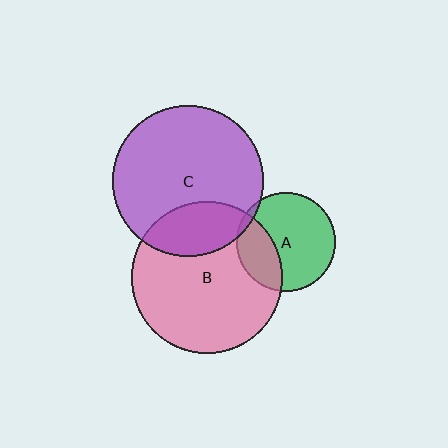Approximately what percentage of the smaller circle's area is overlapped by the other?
Approximately 25%.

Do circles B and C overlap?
Yes.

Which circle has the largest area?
Circle B (pink).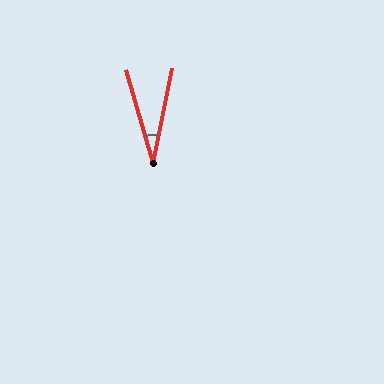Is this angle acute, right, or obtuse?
It is acute.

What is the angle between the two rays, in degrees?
Approximately 28 degrees.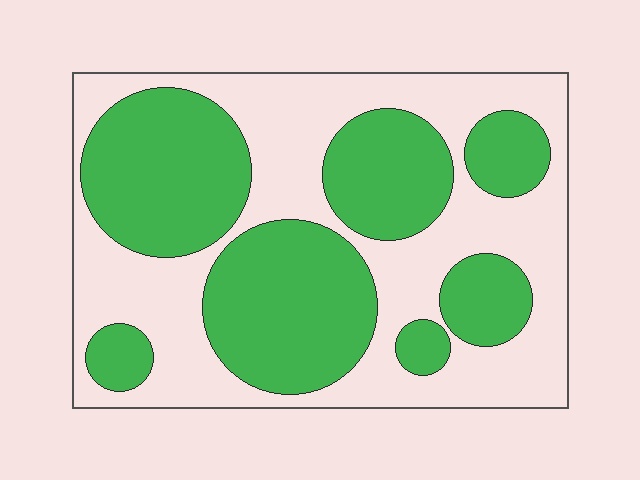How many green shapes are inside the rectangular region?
7.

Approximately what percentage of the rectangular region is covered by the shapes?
Approximately 50%.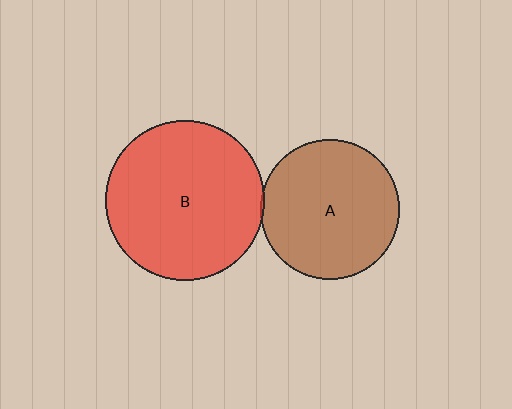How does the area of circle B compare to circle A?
Approximately 1.3 times.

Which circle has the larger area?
Circle B (red).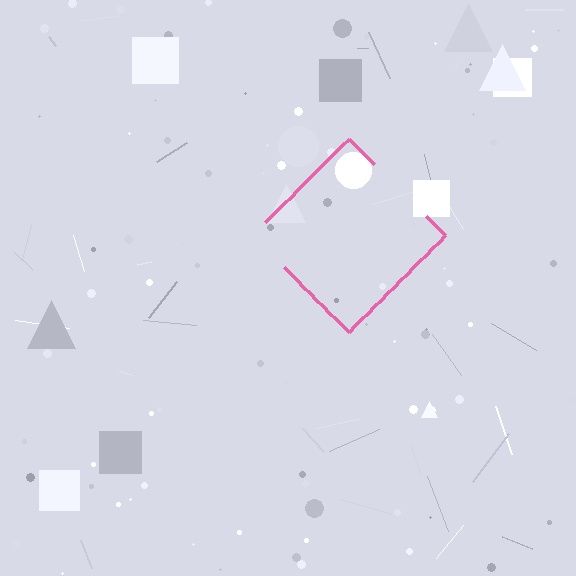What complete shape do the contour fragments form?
The contour fragments form a diamond.